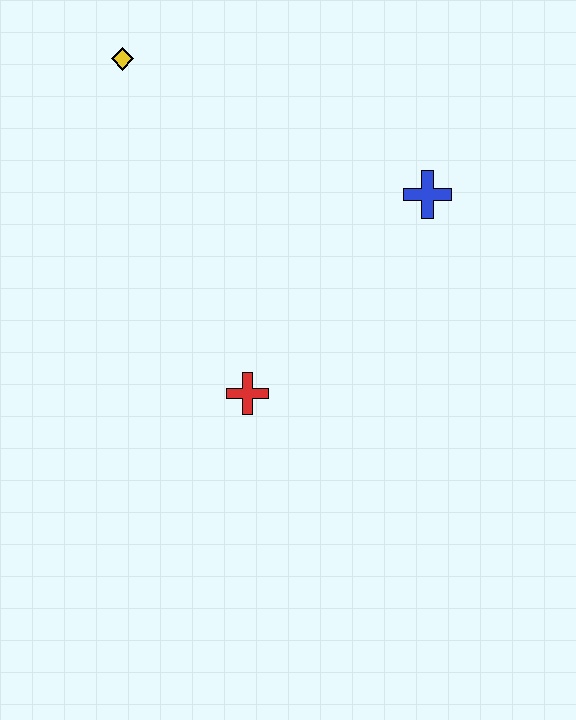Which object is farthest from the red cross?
The yellow diamond is farthest from the red cross.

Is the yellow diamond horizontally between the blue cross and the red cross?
No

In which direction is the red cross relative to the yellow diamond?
The red cross is below the yellow diamond.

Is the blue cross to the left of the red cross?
No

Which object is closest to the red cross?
The blue cross is closest to the red cross.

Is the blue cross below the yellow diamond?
Yes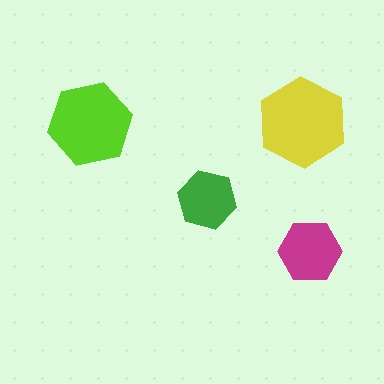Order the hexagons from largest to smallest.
the yellow one, the lime one, the magenta one, the green one.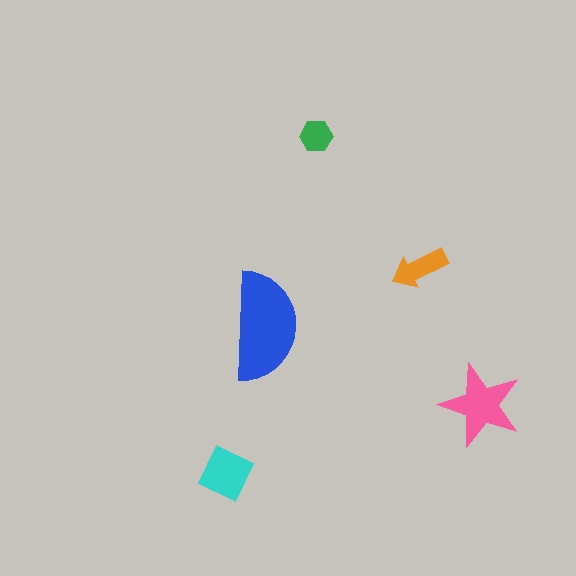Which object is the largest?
The blue semicircle.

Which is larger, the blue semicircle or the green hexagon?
The blue semicircle.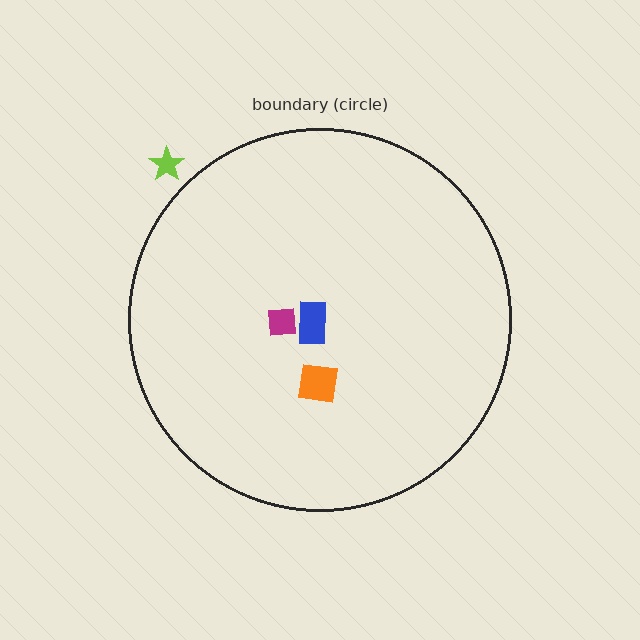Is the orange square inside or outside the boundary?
Inside.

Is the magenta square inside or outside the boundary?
Inside.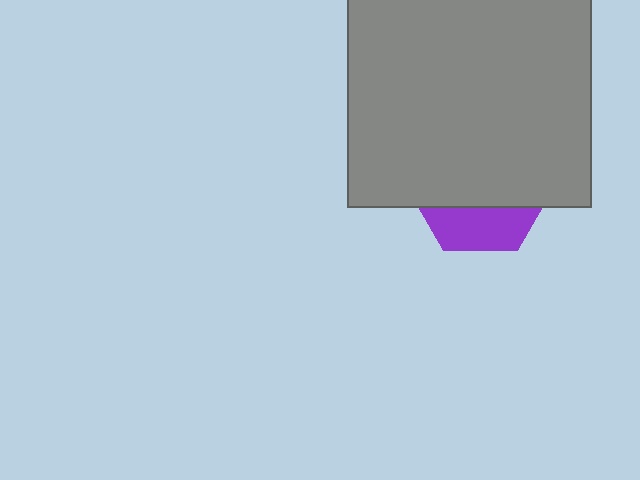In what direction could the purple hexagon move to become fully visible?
The purple hexagon could move down. That would shift it out from behind the gray square entirely.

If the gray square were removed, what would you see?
You would see the complete purple hexagon.